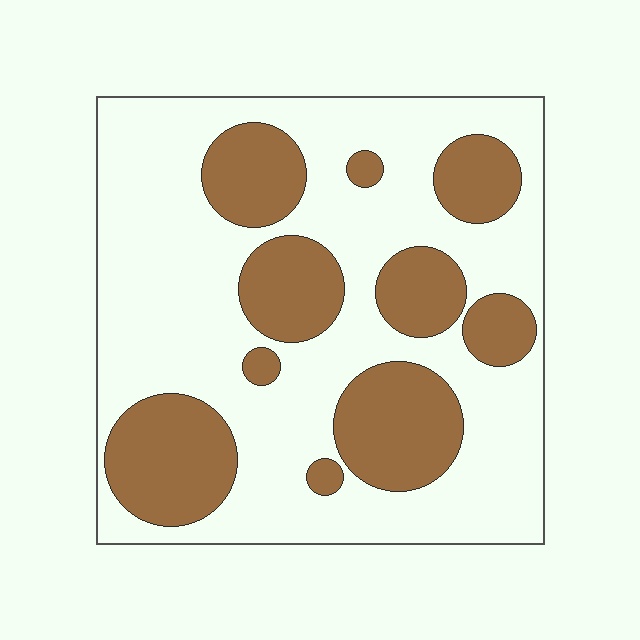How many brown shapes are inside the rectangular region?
10.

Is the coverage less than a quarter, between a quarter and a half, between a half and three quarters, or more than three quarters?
Between a quarter and a half.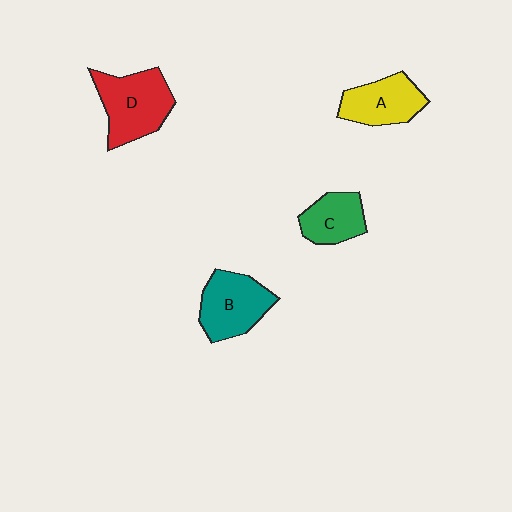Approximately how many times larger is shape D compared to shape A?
Approximately 1.3 times.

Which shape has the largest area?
Shape D (red).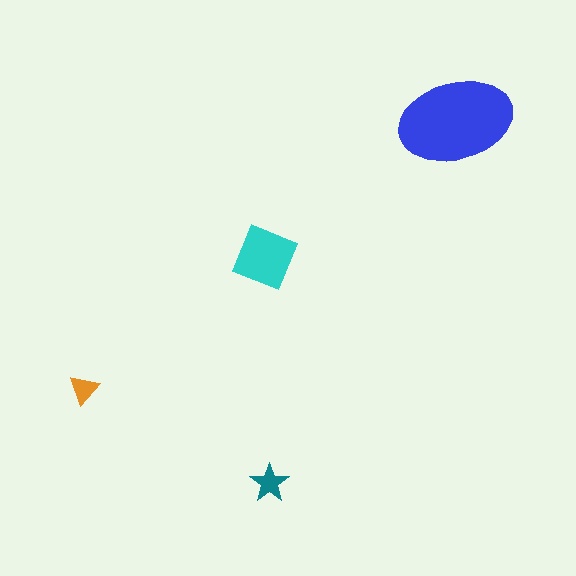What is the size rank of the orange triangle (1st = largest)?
4th.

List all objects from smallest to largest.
The orange triangle, the teal star, the cyan square, the blue ellipse.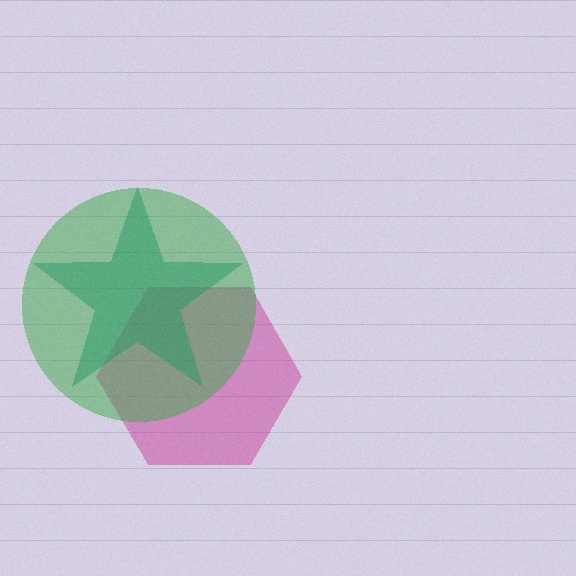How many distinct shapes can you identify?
There are 3 distinct shapes: a magenta hexagon, a teal star, a green circle.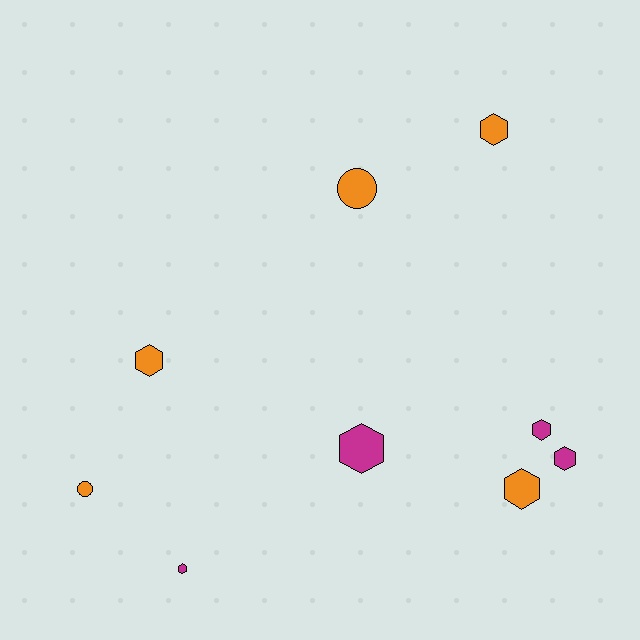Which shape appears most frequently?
Hexagon, with 7 objects.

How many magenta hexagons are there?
There are 4 magenta hexagons.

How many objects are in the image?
There are 9 objects.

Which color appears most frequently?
Orange, with 5 objects.